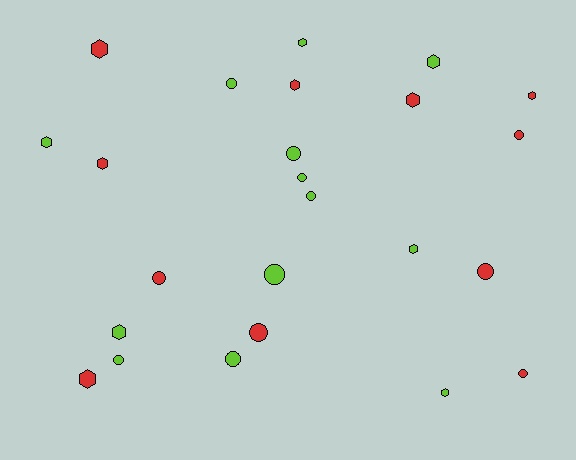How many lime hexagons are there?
There are 6 lime hexagons.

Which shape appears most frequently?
Hexagon, with 12 objects.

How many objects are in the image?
There are 24 objects.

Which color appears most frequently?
Lime, with 13 objects.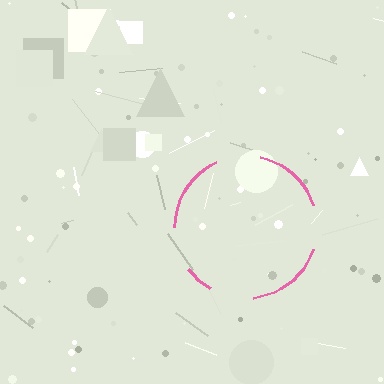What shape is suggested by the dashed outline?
The dashed outline suggests a circle.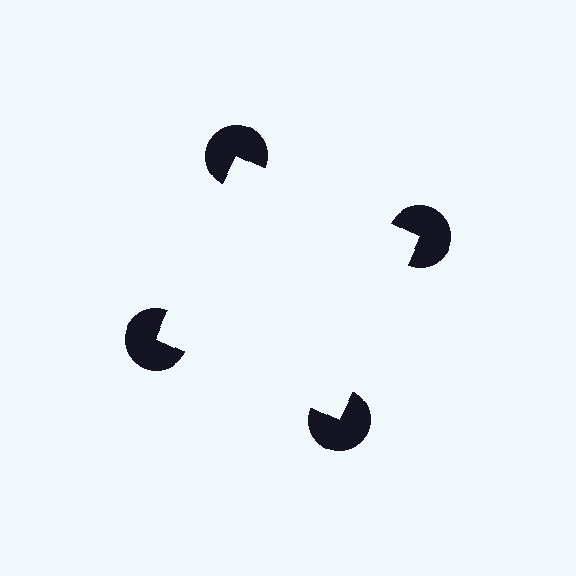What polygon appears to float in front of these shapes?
An illusory square — its edges are inferred from the aligned wedge cuts in the pac-man discs, not physically drawn.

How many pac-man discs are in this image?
There are 4 — one at each vertex of the illusory square.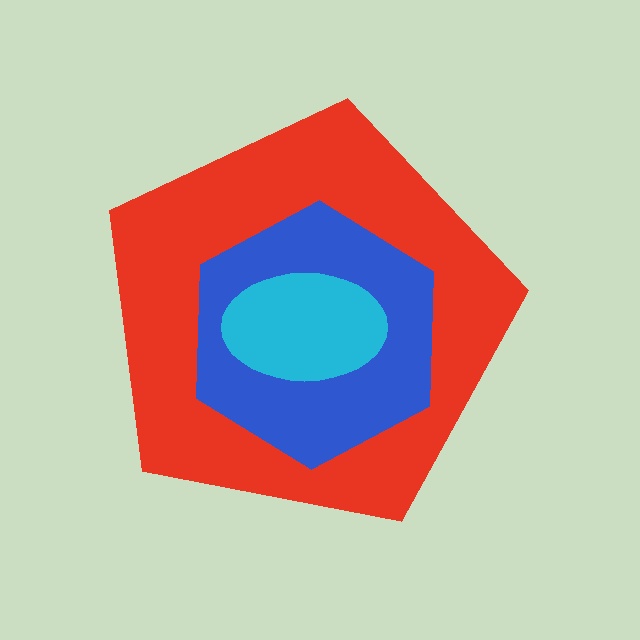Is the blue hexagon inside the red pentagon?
Yes.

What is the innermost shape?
The cyan ellipse.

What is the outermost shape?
The red pentagon.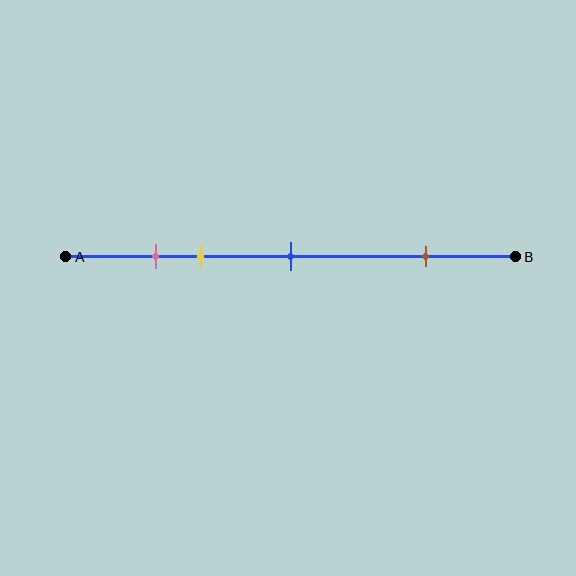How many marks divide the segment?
There are 4 marks dividing the segment.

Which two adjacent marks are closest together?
The pink and yellow marks are the closest adjacent pair.